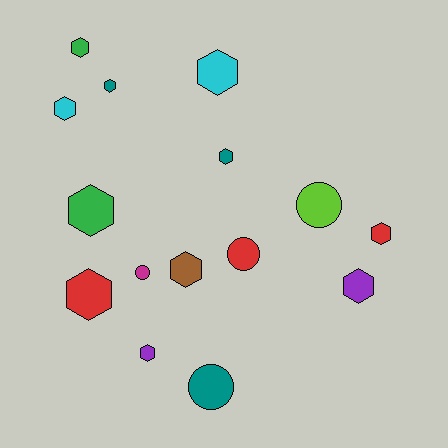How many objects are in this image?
There are 15 objects.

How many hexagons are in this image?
There are 11 hexagons.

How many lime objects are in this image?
There is 1 lime object.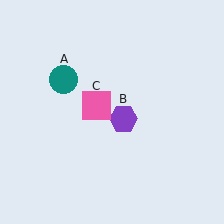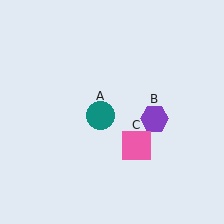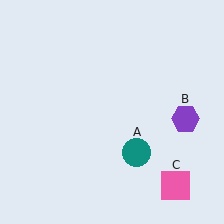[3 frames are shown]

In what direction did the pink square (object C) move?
The pink square (object C) moved down and to the right.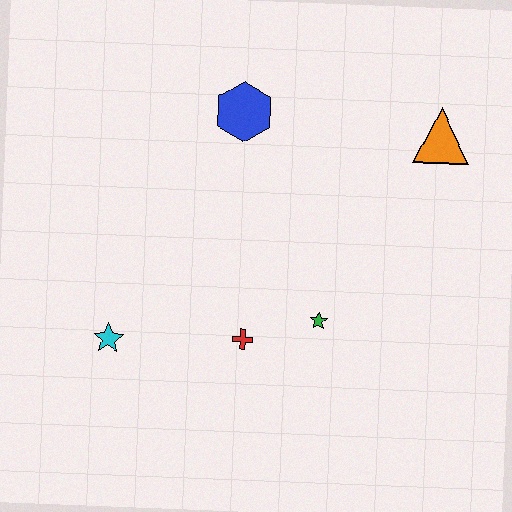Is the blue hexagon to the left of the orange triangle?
Yes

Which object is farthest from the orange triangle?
The cyan star is farthest from the orange triangle.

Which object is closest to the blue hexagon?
The orange triangle is closest to the blue hexagon.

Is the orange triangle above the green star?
Yes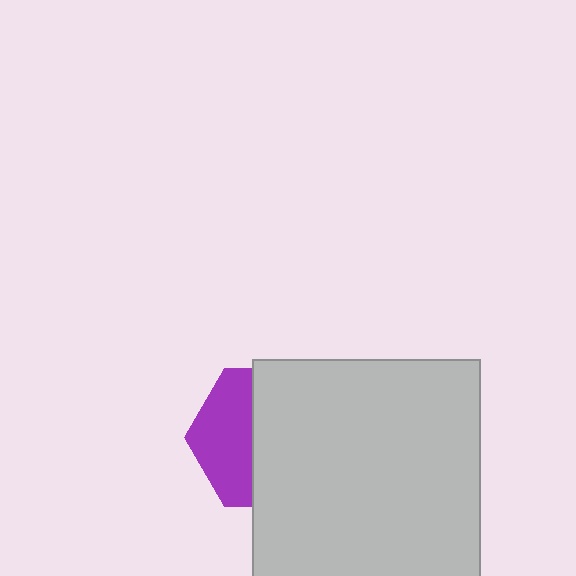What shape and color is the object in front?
The object in front is a light gray square.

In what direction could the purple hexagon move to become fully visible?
The purple hexagon could move left. That would shift it out from behind the light gray square entirely.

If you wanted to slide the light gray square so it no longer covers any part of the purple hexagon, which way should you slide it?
Slide it right — that is the most direct way to separate the two shapes.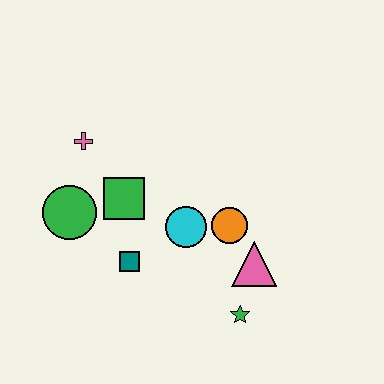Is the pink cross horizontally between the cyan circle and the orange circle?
No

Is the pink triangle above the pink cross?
No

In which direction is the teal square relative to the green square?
The teal square is below the green square.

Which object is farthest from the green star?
The pink cross is farthest from the green star.